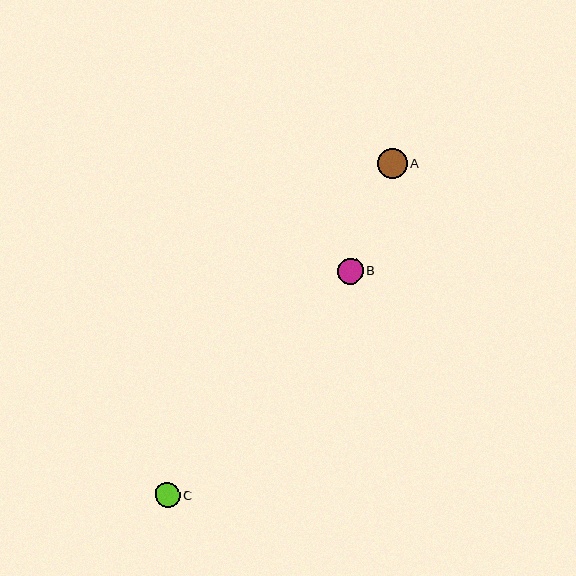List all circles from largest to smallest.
From largest to smallest: A, B, C.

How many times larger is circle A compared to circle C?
Circle A is approximately 1.2 times the size of circle C.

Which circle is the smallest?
Circle C is the smallest with a size of approximately 25 pixels.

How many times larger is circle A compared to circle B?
Circle A is approximately 1.1 times the size of circle B.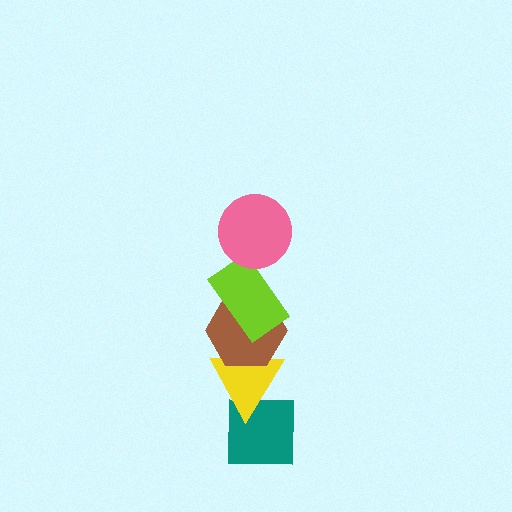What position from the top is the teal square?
The teal square is 5th from the top.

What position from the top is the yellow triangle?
The yellow triangle is 4th from the top.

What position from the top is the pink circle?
The pink circle is 1st from the top.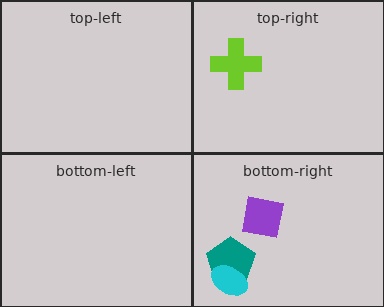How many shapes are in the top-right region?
1.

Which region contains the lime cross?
The top-right region.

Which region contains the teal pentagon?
The bottom-right region.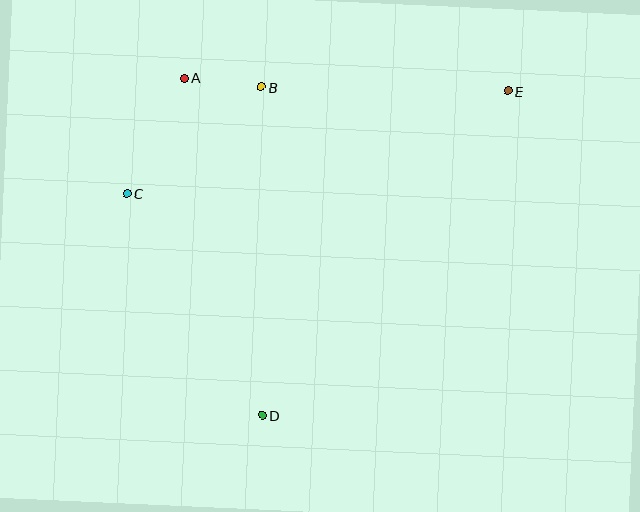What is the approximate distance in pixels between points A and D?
The distance between A and D is approximately 346 pixels.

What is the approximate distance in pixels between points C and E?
The distance between C and E is approximately 395 pixels.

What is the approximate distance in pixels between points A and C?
The distance between A and C is approximately 129 pixels.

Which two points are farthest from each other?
Points D and E are farthest from each other.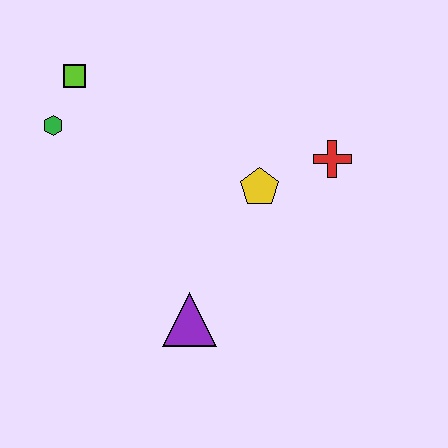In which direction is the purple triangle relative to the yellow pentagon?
The purple triangle is below the yellow pentagon.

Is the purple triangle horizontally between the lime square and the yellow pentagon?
Yes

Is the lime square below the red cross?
No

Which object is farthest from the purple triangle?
The lime square is farthest from the purple triangle.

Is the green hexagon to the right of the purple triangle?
No